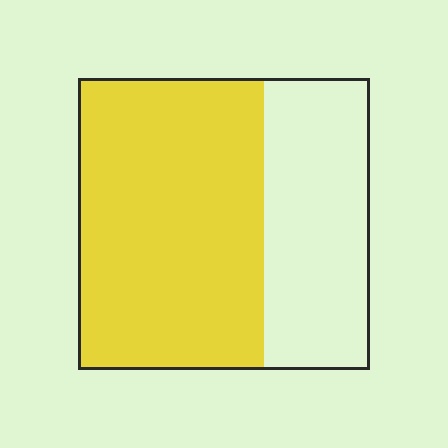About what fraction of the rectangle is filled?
About five eighths (5/8).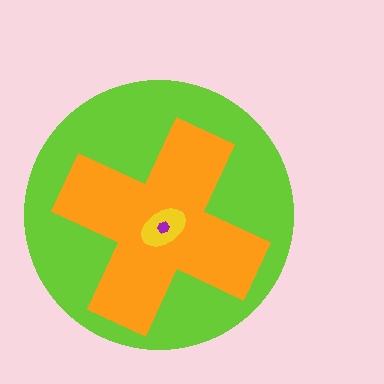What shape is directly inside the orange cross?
The yellow ellipse.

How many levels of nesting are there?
4.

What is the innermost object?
The purple hexagon.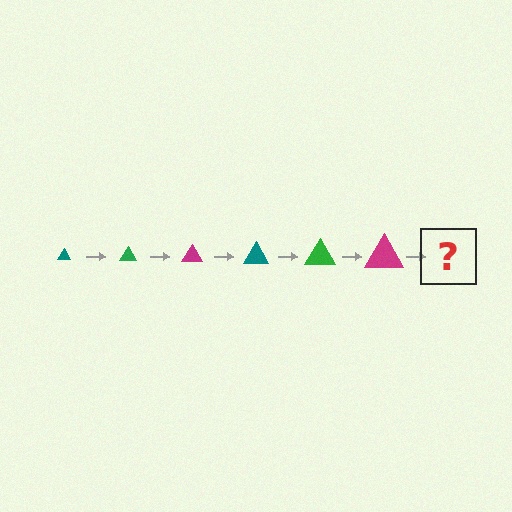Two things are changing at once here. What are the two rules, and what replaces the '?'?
The two rules are that the triangle grows larger each step and the color cycles through teal, green, and magenta. The '?' should be a teal triangle, larger than the previous one.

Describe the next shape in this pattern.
It should be a teal triangle, larger than the previous one.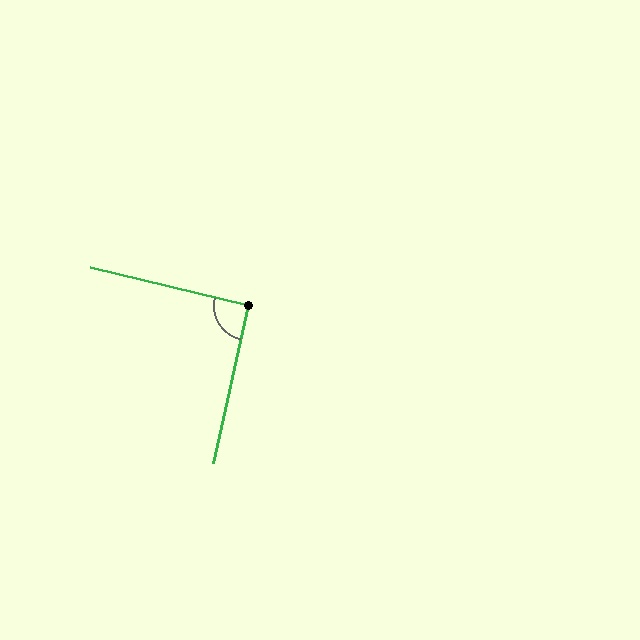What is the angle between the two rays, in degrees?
Approximately 91 degrees.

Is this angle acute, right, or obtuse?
It is approximately a right angle.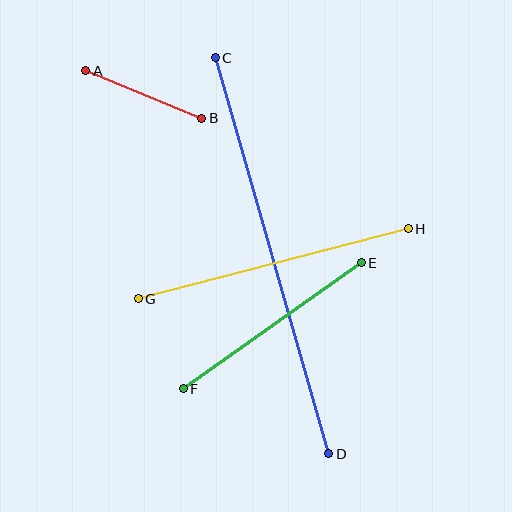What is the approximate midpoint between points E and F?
The midpoint is at approximately (272, 326) pixels.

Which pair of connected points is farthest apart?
Points C and D are farthest apart.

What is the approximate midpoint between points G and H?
The midpoint is at approximately (273, 264) pixels.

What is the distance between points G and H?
The distance is approximately 279 pixels.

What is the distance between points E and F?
The distance is approximately 218 pixels.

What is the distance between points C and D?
The distance is approximately 412 pixels.